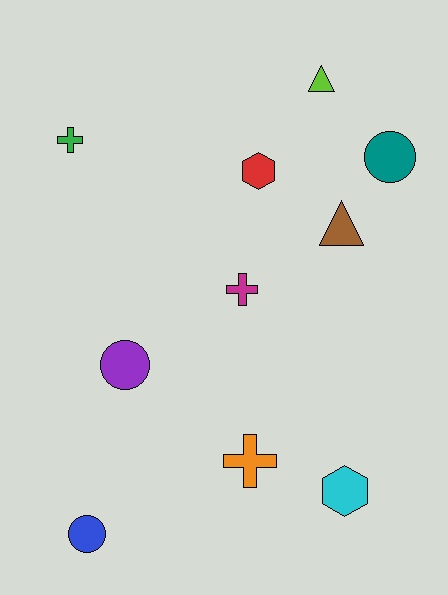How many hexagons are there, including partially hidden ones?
There are 2 hexagons.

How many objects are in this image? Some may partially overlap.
There are 10 objects.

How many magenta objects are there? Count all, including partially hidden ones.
There is 1 magenta object.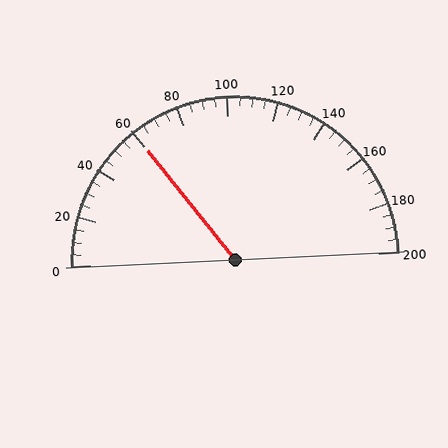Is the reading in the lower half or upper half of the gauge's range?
The reading is in the lower half of the range (0 to 200).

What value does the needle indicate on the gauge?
The needle indicates approximately 60.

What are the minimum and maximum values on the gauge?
The gauge ranges from 0 to 200.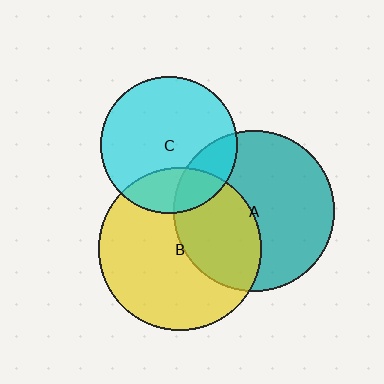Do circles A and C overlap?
Yes.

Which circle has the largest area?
Circle B (yellow).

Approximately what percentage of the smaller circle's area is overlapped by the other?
Approximately 20%.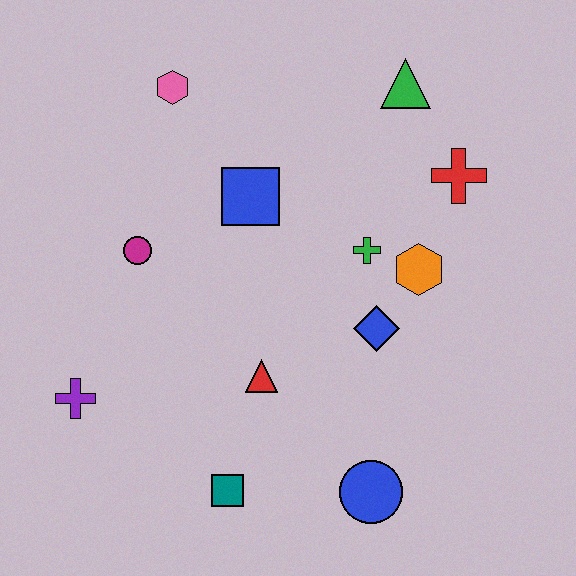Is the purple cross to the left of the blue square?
Yes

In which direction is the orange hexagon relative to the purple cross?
The orange hexagon is to the right of the purple cross.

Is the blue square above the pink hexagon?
No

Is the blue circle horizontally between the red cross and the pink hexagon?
Yes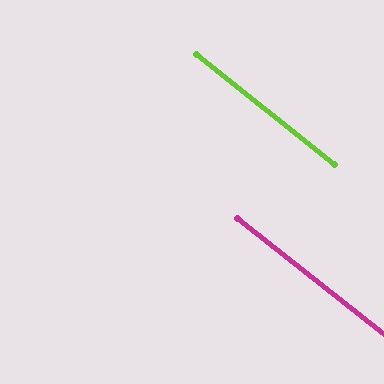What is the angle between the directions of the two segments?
Approximately 0 degrees.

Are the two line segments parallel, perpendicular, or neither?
Parallel — their directions differ by only 0.2°.